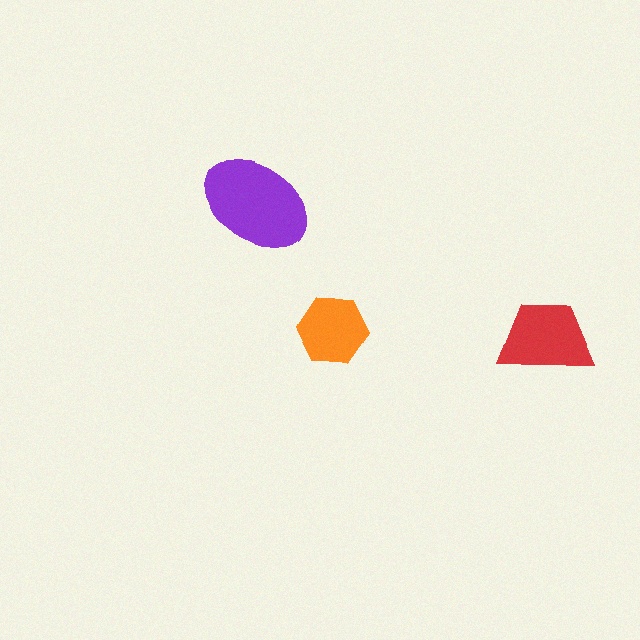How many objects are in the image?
There are 3 objects in the image.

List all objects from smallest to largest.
The orange hexagon, the red trapezoid, the purple ellipse.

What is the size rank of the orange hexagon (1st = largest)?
3rd.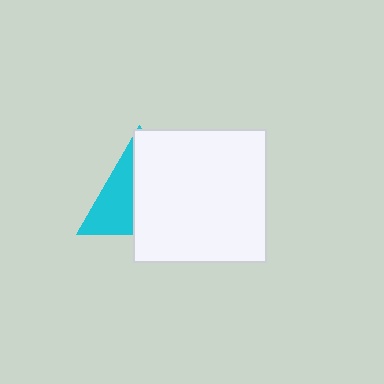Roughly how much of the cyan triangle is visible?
A small part of it is visible (roughly 41%).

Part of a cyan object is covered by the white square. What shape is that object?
It is a triangle.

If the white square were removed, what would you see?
You would see the complete cyan triangle.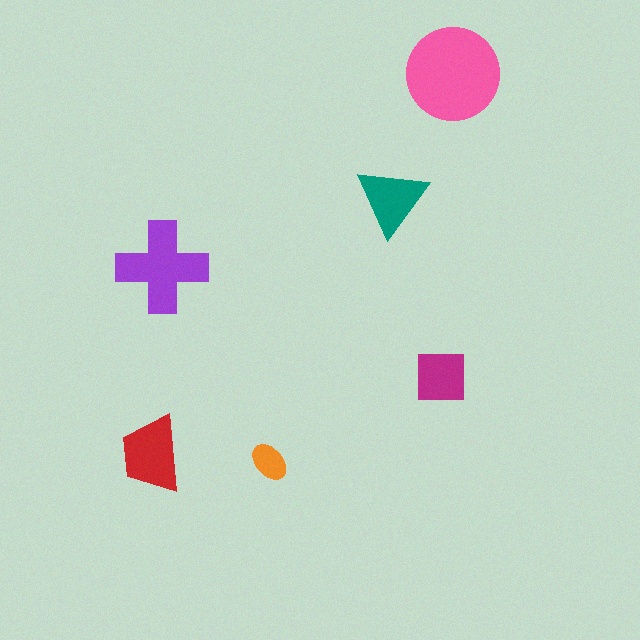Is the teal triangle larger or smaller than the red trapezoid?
Smaller.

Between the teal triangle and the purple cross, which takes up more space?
The purple cross.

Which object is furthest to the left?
The red trapezoid is leftmost.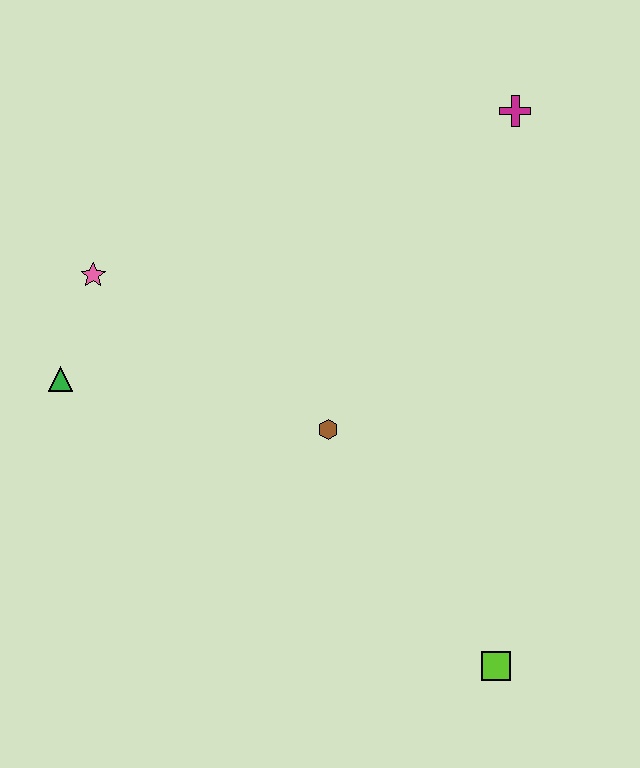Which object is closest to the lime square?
The brown hexagon is closest to the lime square.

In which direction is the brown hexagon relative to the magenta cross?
The brown hexagon is below the magenta cross.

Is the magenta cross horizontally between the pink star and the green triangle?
No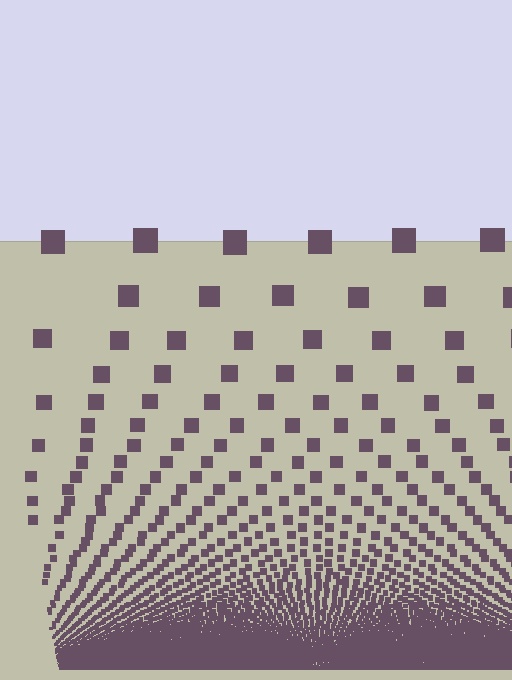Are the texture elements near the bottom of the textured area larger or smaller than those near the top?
Smaller. The gradient is inverted — elements near the bottom are smaller and denser.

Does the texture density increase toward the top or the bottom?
Density increases toward the bottom.